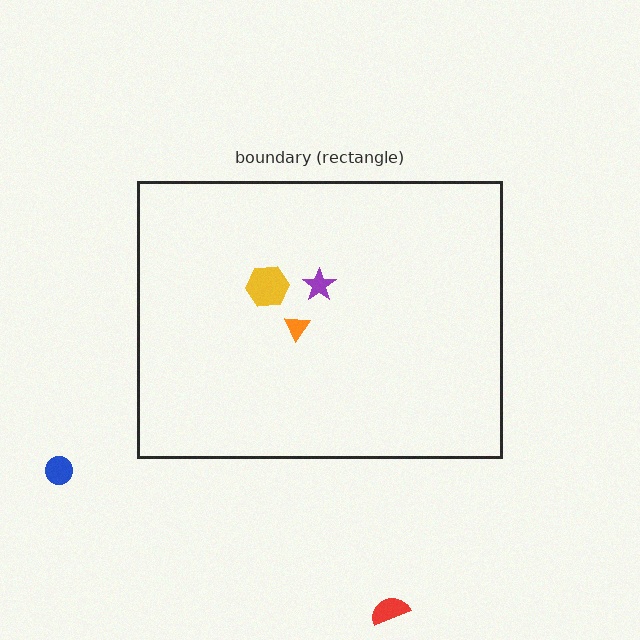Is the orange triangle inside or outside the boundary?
Inside.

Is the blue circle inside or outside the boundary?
Outside.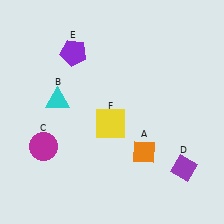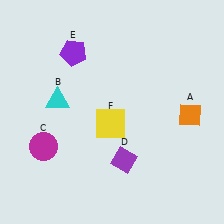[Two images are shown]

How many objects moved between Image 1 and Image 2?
2 objects moved between the two images.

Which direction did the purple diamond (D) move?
The purple diamond (D) moved left.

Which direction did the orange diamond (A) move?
The orange diamond (A) moved right.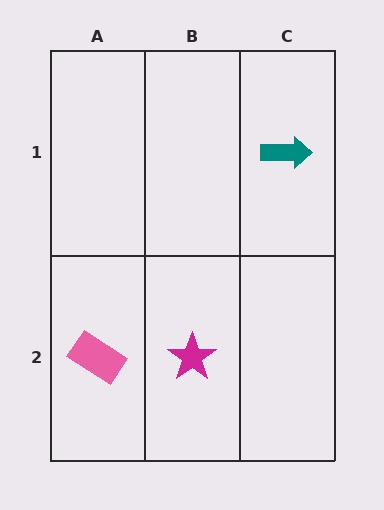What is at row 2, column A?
A pink rectangle.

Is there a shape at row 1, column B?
No, that cell is empty.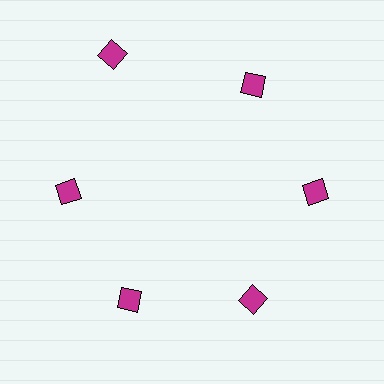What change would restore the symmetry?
The symmetry would be restored by moving it inward, back onto the ring so that all 6 diamonds sit at equal angles and equal distance from the center.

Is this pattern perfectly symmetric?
No. The 6 magenta diamonds are arranged in a ring, but one element near the 11 o'clock position is pushed outward from the center, breaking the 6-fold rotational symmetry.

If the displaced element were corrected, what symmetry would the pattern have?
It would have 6-fold rotational symmetry — the pattern would map onto itself every 60 degrees.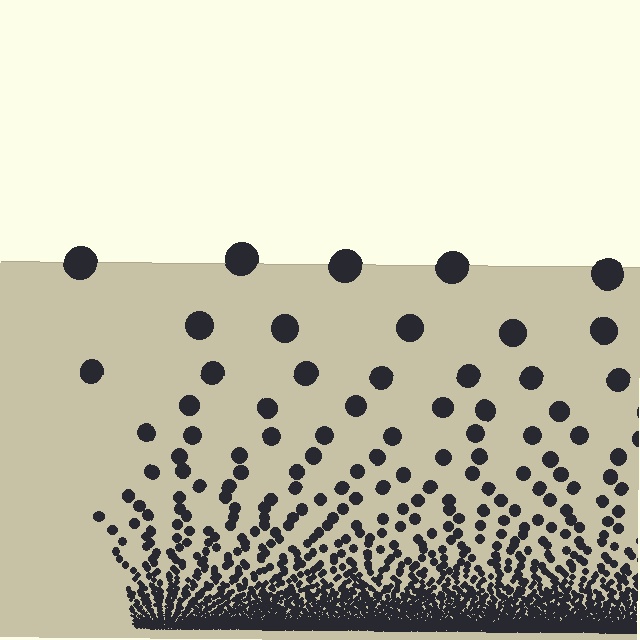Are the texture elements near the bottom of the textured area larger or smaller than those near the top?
Smaller. The gradient is inverted — elements near the bottom are smaller and denser.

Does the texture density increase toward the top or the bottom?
Density increases toward the bottom.